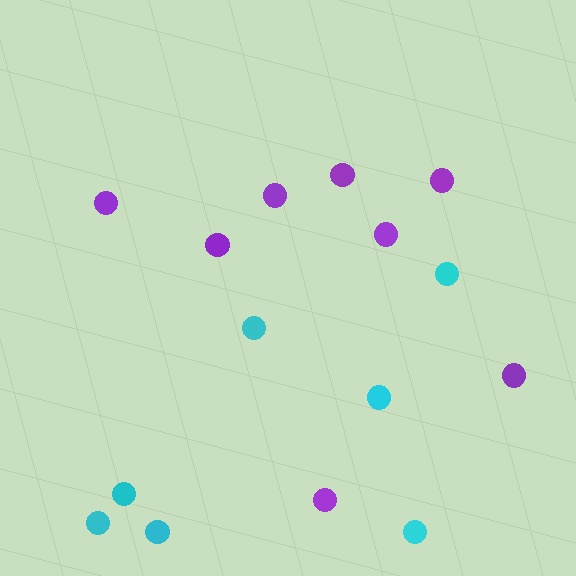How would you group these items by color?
There are 2 groups: one group of purple circles (8) and one group of cyan circles (7).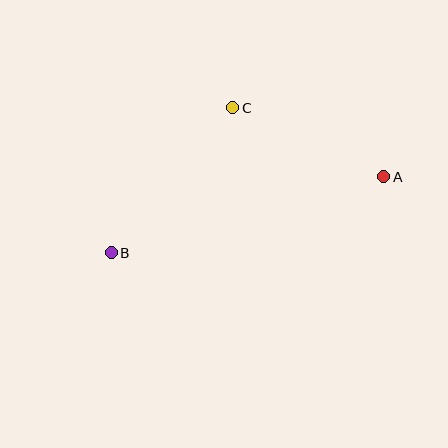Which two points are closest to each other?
Points A and C are closest to each other.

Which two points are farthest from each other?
Points A and B are farthest from each other.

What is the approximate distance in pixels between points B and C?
The distance between B and C is approximately 189 pixels.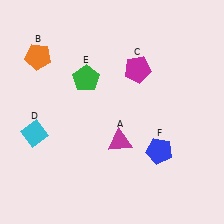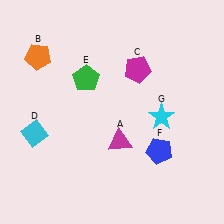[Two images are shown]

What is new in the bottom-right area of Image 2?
A cyan star (G) was added in the bottom-right area of Image 2.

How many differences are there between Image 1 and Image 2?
There is 1 difference between the two images.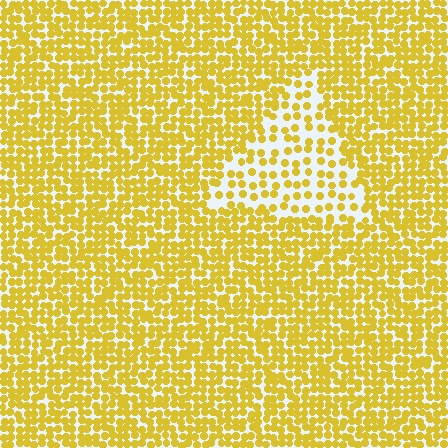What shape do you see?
I see a triangle.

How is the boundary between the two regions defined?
The boundary is defined by a change in element density (approximately 2.1x ratio). All elements are the same color, size, and shape.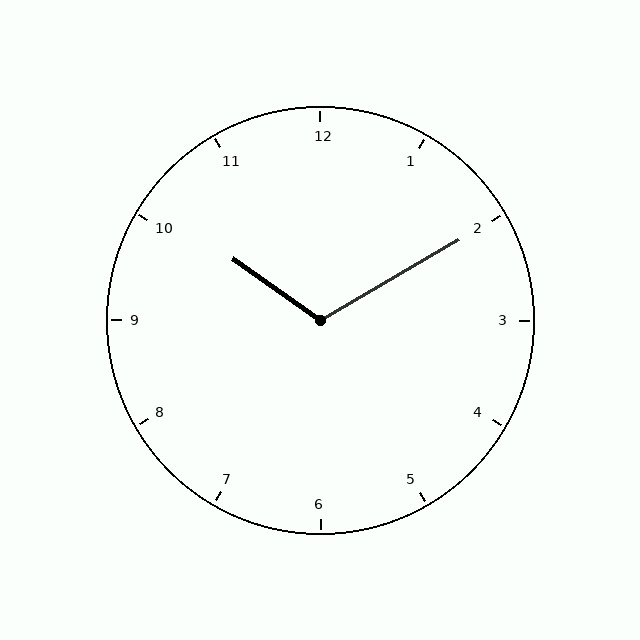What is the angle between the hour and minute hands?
Approximately 115 degrees.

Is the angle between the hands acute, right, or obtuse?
It is obtuse.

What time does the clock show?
10:10.